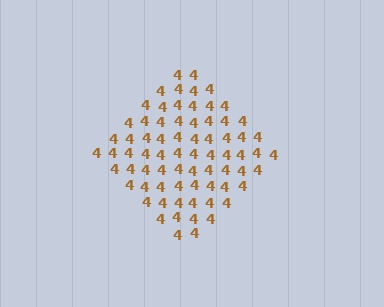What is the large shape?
The large shape is a diamond.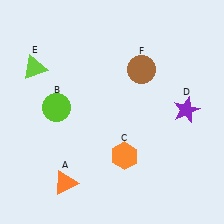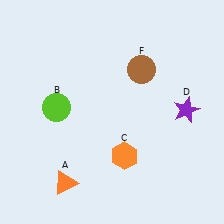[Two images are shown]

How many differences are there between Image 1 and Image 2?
There is 1 difference between the two images.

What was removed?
The lime triangle (E) was removed in Image 2.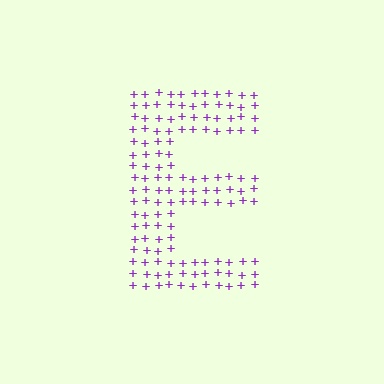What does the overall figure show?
The overall figure shows the letter E.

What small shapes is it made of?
It is made of small plus signs.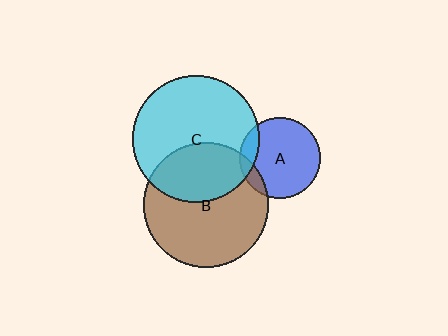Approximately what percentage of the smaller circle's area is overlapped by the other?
Approximately 35%.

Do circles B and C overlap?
Yes.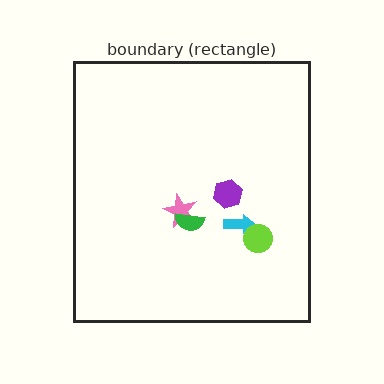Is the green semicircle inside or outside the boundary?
Inside.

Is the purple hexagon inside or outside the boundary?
Inside.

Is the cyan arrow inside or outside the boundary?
Inside.